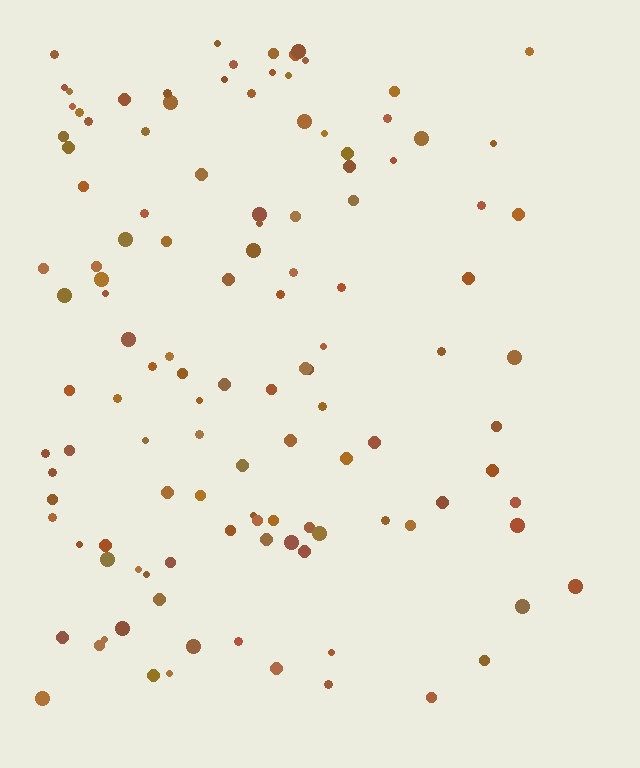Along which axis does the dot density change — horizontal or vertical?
Horizontal.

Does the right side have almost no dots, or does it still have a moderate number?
Still a moderate number, just noticeably fewer than the left.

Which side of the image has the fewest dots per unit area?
The right.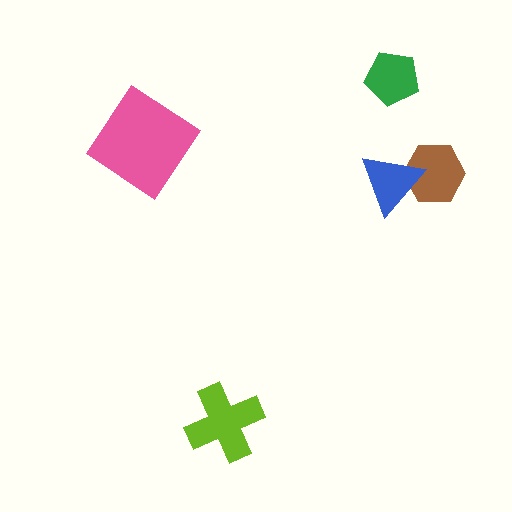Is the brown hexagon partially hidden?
Yes, it is partially covered by another shape.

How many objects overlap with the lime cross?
0 objects overlap with the lime cross.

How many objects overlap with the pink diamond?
0 objects overlap with the pink diamond.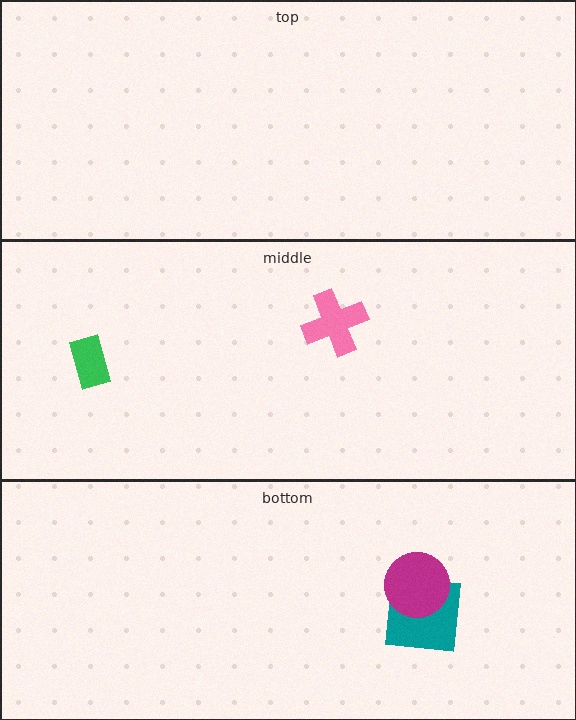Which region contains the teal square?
The bottom region.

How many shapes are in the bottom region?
2.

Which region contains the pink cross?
The middle region.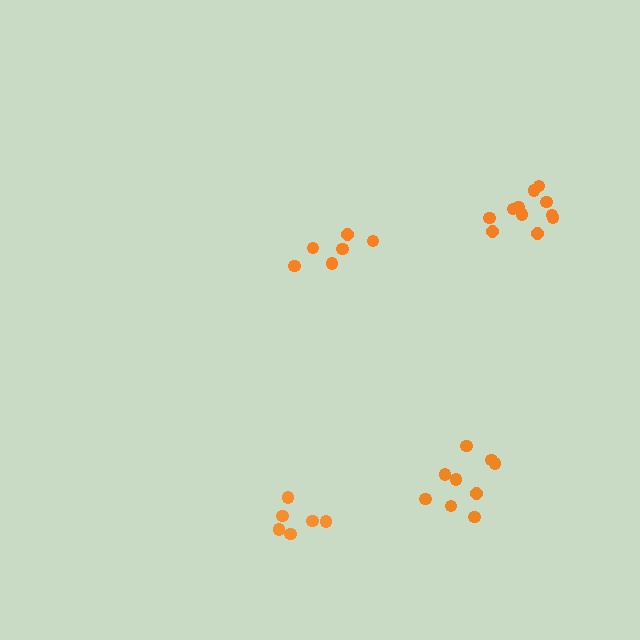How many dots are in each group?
Group 1: 11 dots, Group 2: 6 dots, Group 3: 6 dots, Group 4: 9 dots (32 total).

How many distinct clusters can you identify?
There are 4 distinct clusters.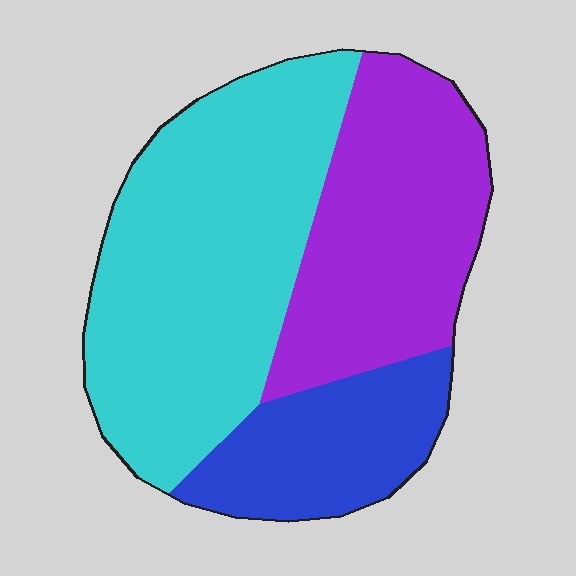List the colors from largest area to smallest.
From largest to smallest: cyan, purple, blue.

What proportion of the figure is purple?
Purple covers roughly 35% of the figure.